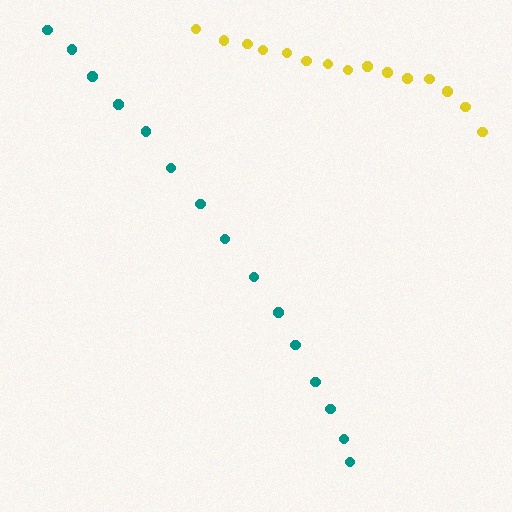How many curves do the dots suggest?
There are 2 distinct paths.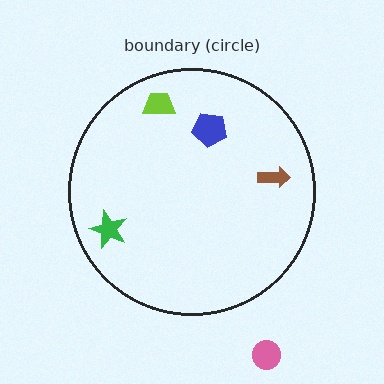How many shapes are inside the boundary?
4 inside, 1 outside.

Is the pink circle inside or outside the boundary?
Outside.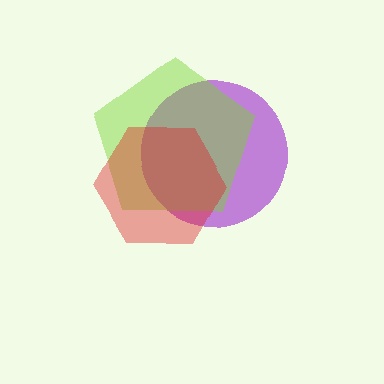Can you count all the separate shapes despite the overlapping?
Yes, there are 3 separate shapes.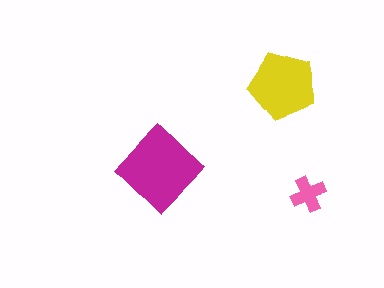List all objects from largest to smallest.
The magenta diamond, the yellow pentagon, the pink cross.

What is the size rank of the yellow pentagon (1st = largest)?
2nd.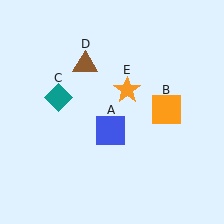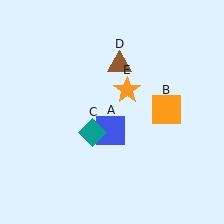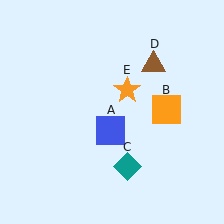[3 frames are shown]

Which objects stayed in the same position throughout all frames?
Blue square (object A) and orange square (object B) and orange star (object E) remained stationary.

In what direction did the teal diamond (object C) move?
The teal diamond (object C) moved down and to the right.